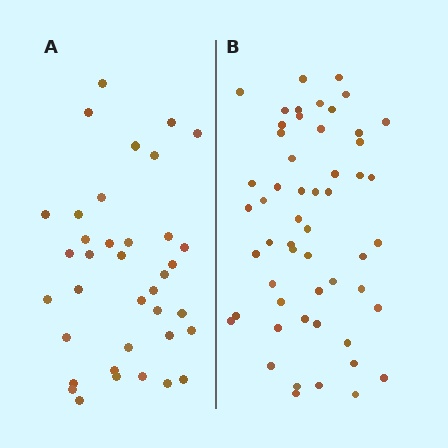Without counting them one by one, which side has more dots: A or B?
Region B (the right region) has more dots.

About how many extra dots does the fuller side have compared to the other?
Region B has approximately 15 more dots than region A.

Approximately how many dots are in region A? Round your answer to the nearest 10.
About 40 dots. (The exact count is 37, which rounds to 40.)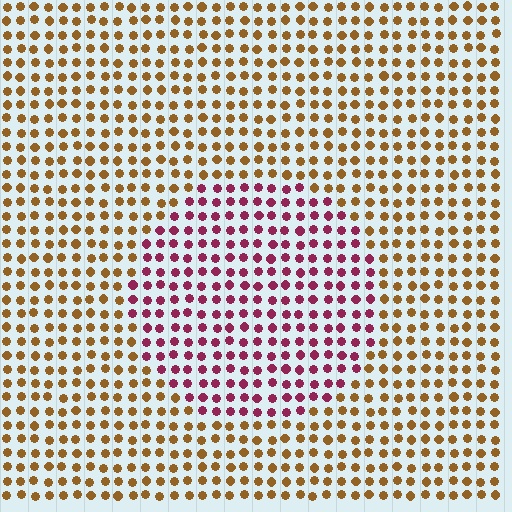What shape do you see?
I see a circle.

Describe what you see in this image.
The image is filled with small brown elements in a uniform arrangement. A circle-shaped region is visible where the elements are tinted to a slightly different hue, forming a subtle color boundary.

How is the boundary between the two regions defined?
The boundary is defined purely by a slight shift in hue (about 60 degrees). Spacing, size, and orientation are identical on both sides.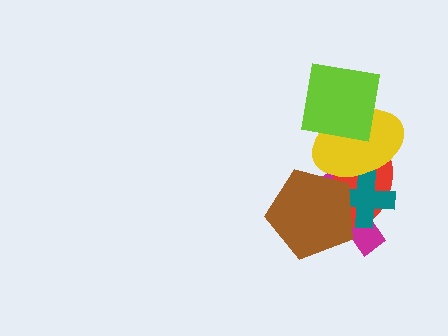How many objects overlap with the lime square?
1 object overlaps with the lime square.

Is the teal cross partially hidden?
Yes, it is partially covered by another shape.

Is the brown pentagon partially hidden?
No, no other shape covers it.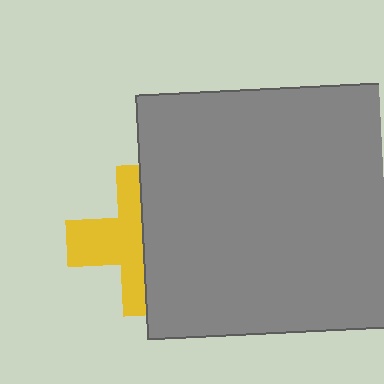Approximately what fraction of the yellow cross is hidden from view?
Roughly 51% of the yellow cross is hidden behind the gray square.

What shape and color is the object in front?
The object in front is a gray square.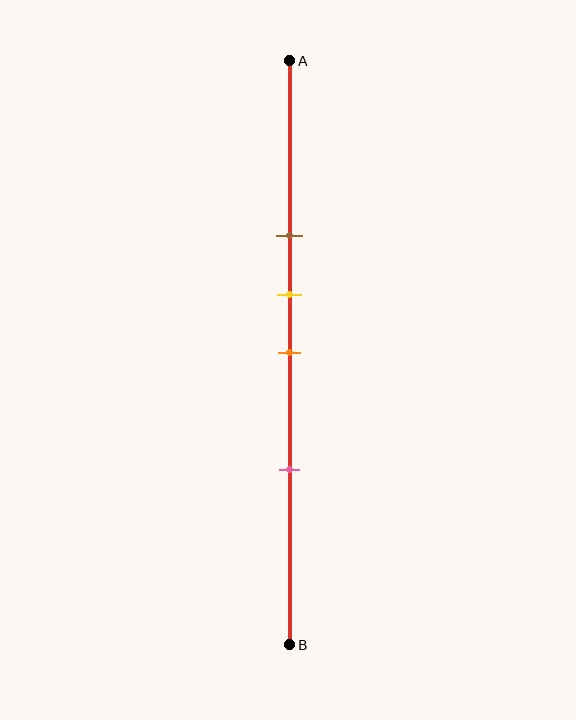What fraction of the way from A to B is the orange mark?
The orange mark is approximately 50% (0.5) of the way from A to B.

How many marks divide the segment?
There are 4 marks dividing the segment.